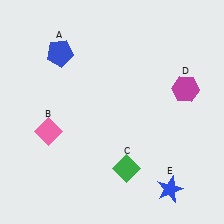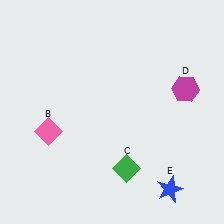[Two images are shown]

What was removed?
The blue pentagon (A) was removed in Image 2.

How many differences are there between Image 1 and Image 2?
There is 1 difference between the two images.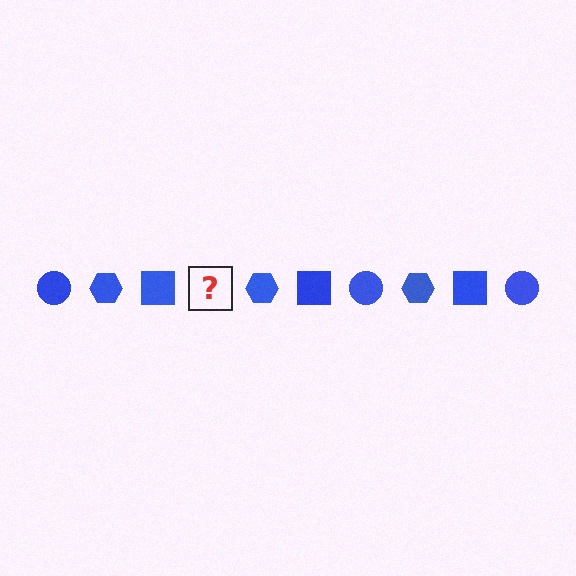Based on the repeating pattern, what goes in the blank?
The blank should be a blue circle.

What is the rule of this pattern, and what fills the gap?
The rule is that the pattern cycles through circle, hexagon, square shapes in blue. The gap should be filled with a blue circle.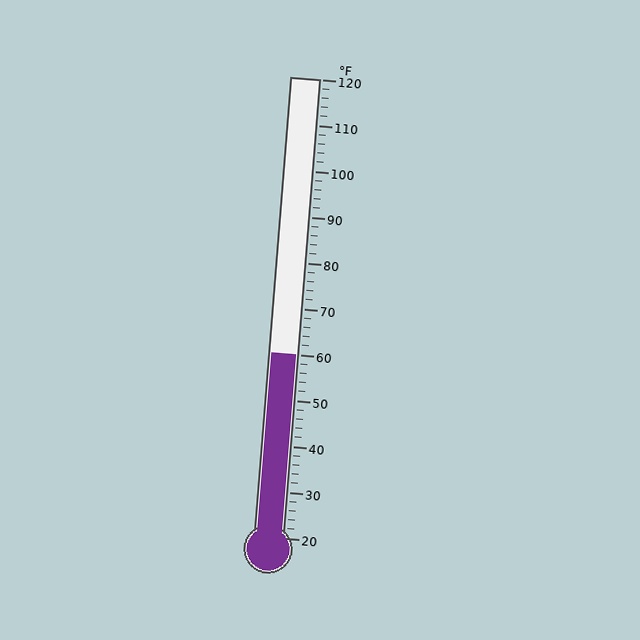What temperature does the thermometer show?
The thermometer shows approximately 60°F.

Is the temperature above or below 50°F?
The temperature is above 50°F.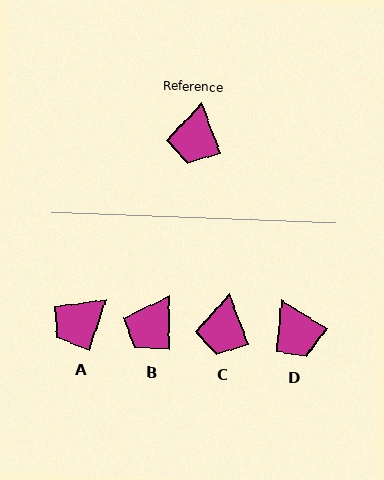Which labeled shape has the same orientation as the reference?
C.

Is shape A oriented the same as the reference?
No, it is off by about 39 degrees.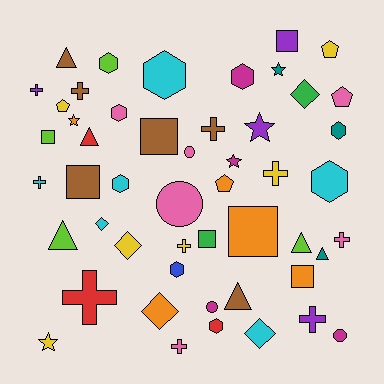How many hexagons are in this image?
There are 9 hexagons.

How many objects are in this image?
There are 50 objects.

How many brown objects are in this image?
There are 6 brown objects.